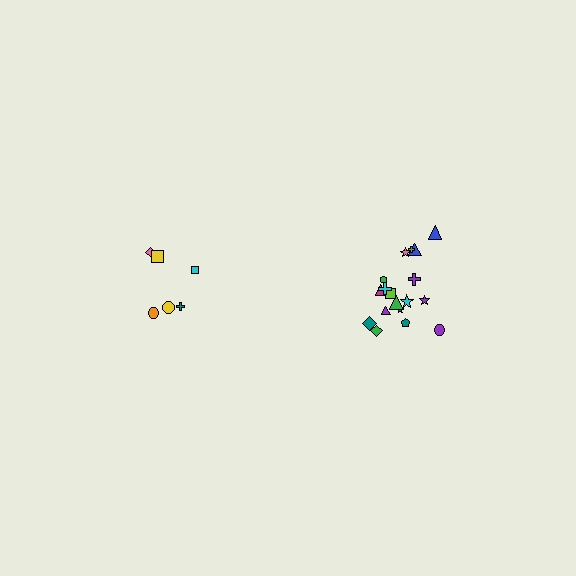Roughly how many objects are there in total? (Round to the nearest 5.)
Roughly 25 objects in total.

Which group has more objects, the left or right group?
The right group.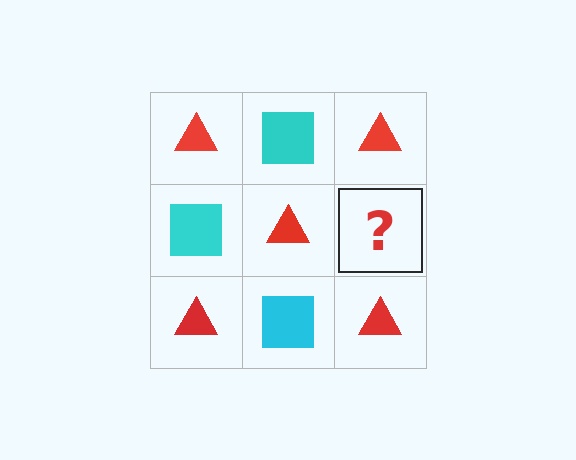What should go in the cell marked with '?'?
The missing cell should contain a cyan square.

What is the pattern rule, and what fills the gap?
The rule is that it alternates red triangle and cyan square in a checkerboard pattern. The gap should be filled with a cyan square.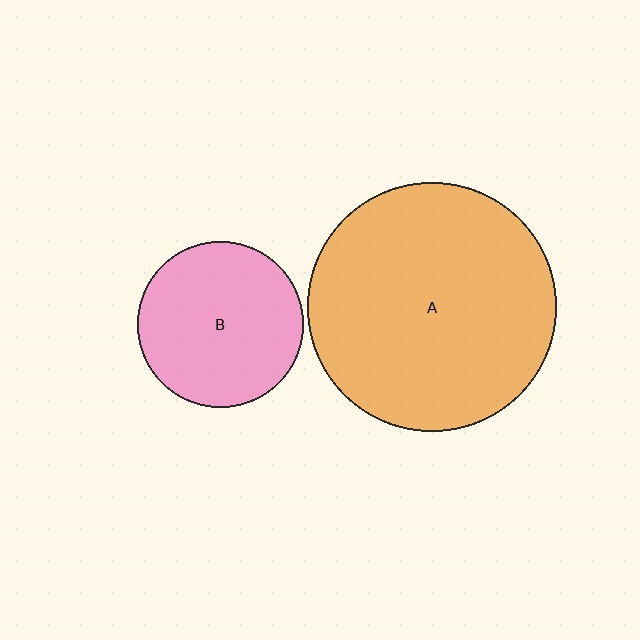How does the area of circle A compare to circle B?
Approximately 2.2 times.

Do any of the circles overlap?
No, none of the circles overlap.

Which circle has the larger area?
Circle A (orange).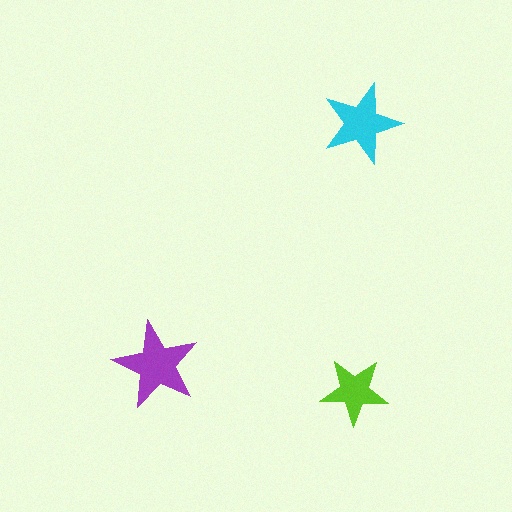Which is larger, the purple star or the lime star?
The purple one.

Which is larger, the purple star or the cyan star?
The purple one.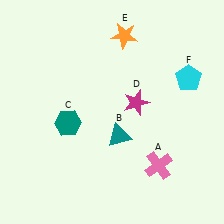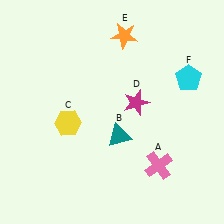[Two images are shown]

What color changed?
The hexagon (C) changed from teal in Image 1 to yellow in Image 2.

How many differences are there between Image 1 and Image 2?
There is 1 difference between the two images.